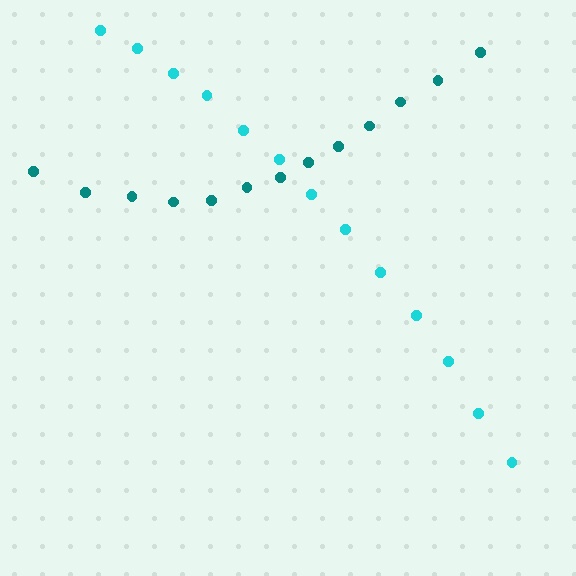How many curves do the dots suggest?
There are 2 distinct paths.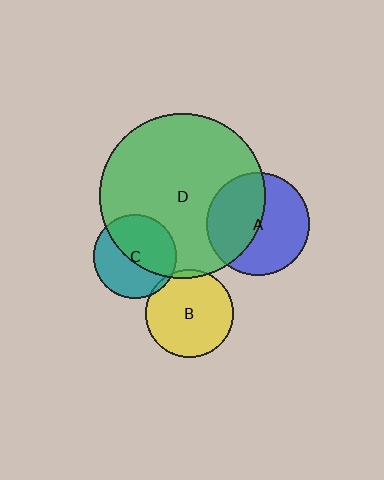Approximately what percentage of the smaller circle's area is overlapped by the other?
Approximately 45%.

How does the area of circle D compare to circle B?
Approximately 3.5 times.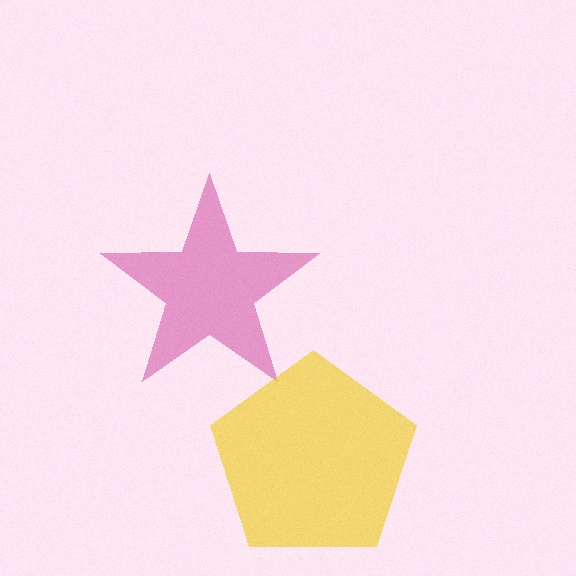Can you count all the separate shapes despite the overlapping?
Yes, there are 2 separate shapes.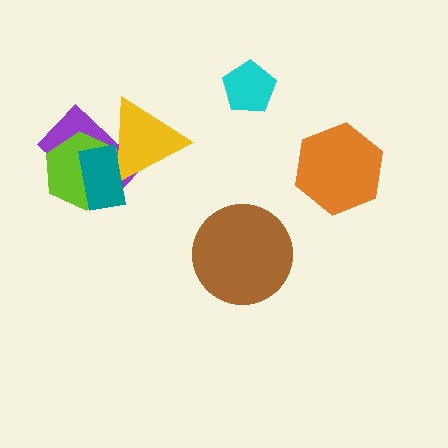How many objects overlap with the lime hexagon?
3 objects overlap with the lime hexagon.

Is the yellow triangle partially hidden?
Yes, it is partially covered by another shape.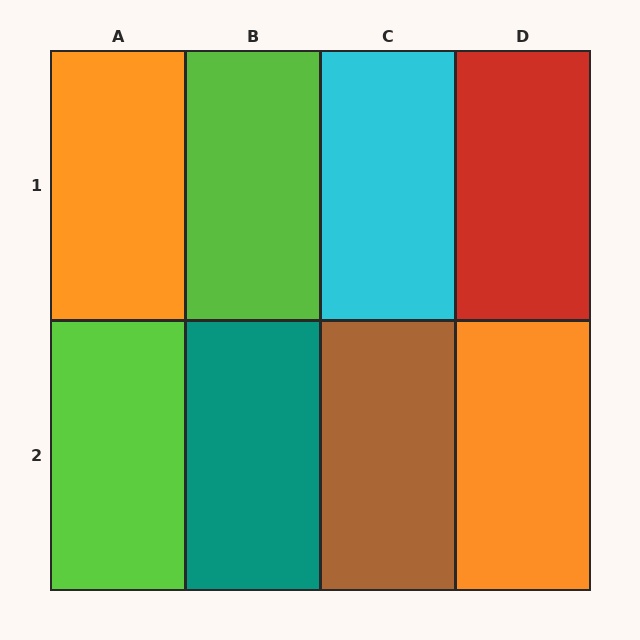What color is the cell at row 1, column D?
Red.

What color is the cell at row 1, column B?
Lime.